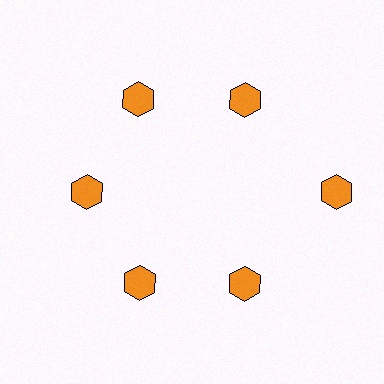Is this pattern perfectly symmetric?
No. The 6 orange hexagons are arranged in a ring, but one element near the 3 o'clock position is pushed outward from the center, breaking the 6-fold rotational symmetry.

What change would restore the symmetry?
The symmetry would be restored by moving it inward, back onto the ring so that all 6 hexagons sit at equal angles and equal distance from the center.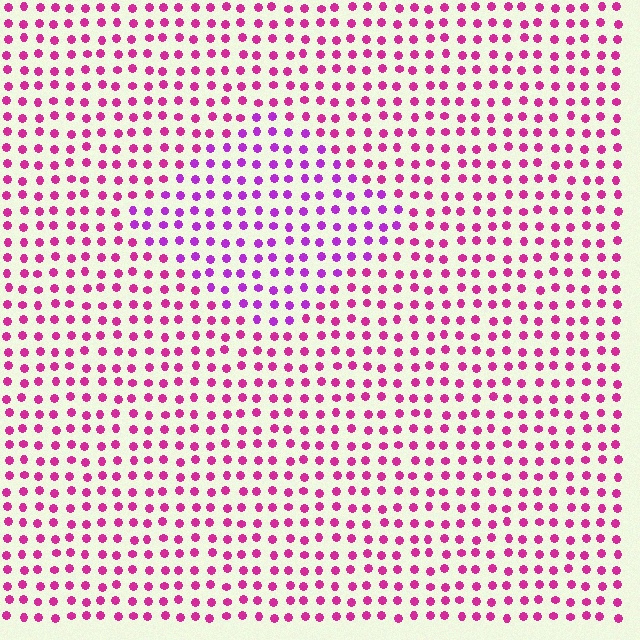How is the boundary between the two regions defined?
The boundary is defined purely by a slight shift in hue (about 31 degrees). Spacing, size, and orientation are identical on both sides.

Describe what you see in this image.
The image is filled with small magenta elements in a uniform arrangement. A diamond-shaped region is visible where the elements are tinted to a slightly different hue, forming a subtle color boundary.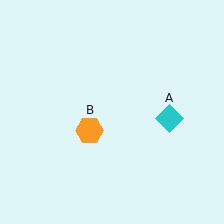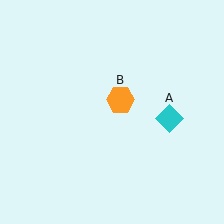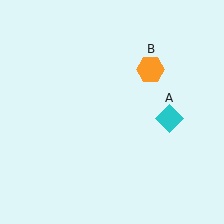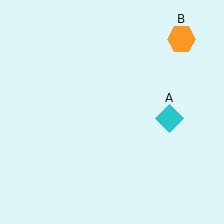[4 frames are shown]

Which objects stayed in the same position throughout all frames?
Cyan diamond (object A) remained stationary.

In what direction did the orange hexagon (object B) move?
The orange hexagon (object B) moved up and to the right.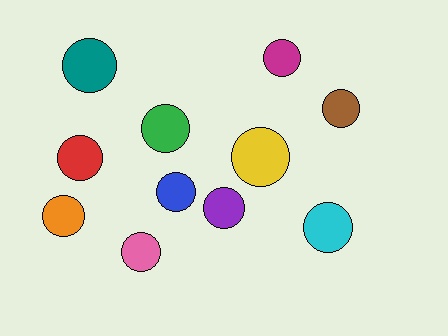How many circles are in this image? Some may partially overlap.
There are 11 circles.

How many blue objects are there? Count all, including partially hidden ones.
There is 1 blue object.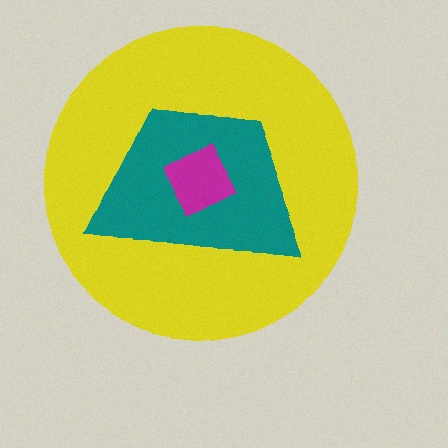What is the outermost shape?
The yellow circle.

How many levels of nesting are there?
3.